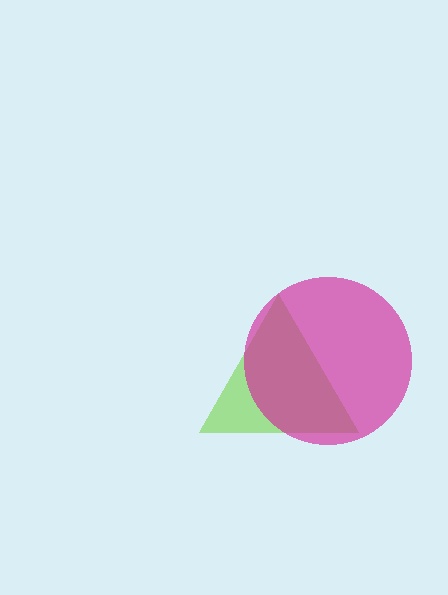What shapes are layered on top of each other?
The layered shapes are: a lime triangle, a magenta circle.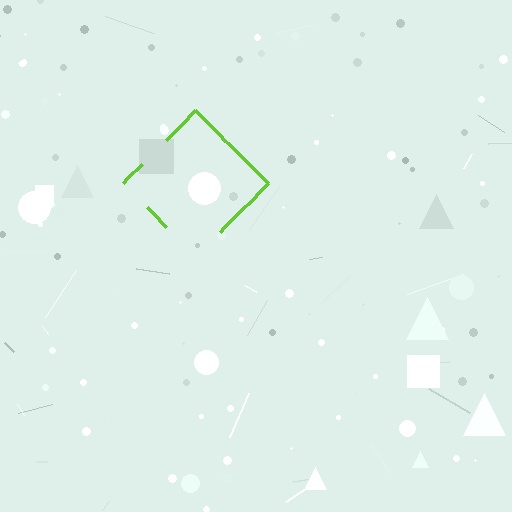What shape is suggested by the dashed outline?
The dashed outline suggests a diamond.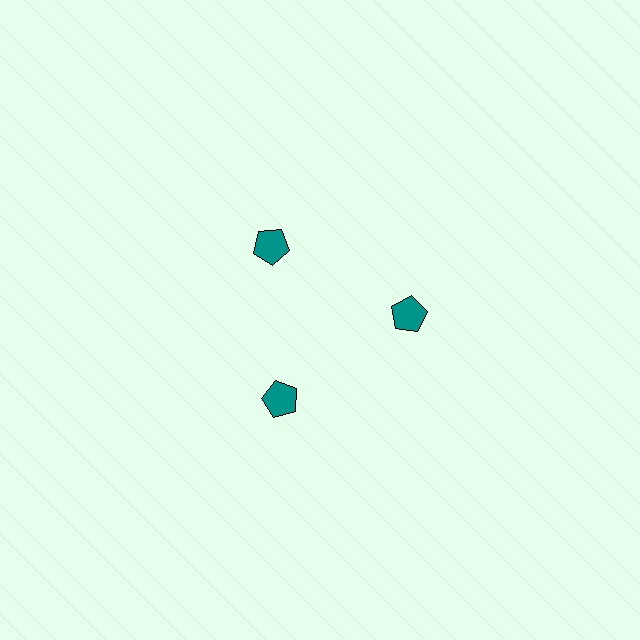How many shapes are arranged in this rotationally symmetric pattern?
There are 3 shapes, arranged in 3 groups of 1.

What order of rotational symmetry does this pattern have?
This pattern has 3-fold rotational symmetry.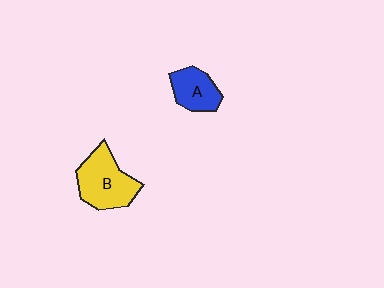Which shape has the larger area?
Shape B (yellow).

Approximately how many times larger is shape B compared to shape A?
Approximately 1.6 times.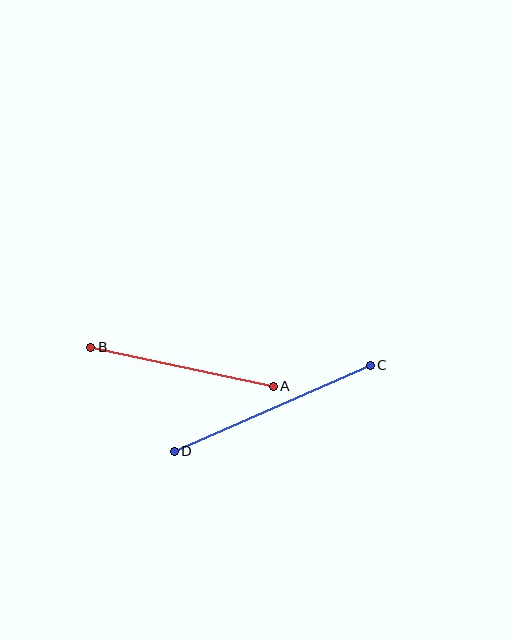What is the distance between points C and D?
The distance is approximately 214 pixels.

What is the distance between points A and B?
The distance is approximately 187 pixels.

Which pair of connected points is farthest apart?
Points C and D are farthest apart.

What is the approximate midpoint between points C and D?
The midpoint is at approximately (272, 408) pixels.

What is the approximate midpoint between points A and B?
The midpoint is at approximately (182, 367) pixels.